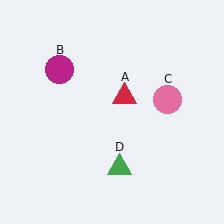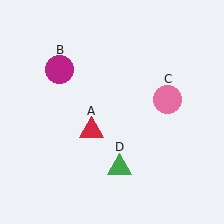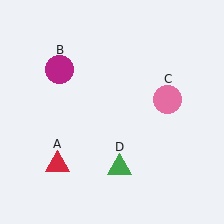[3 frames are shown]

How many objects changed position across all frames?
1 object changed position: red triangle (object A).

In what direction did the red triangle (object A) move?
The red triangle (object A) moved down and to the left.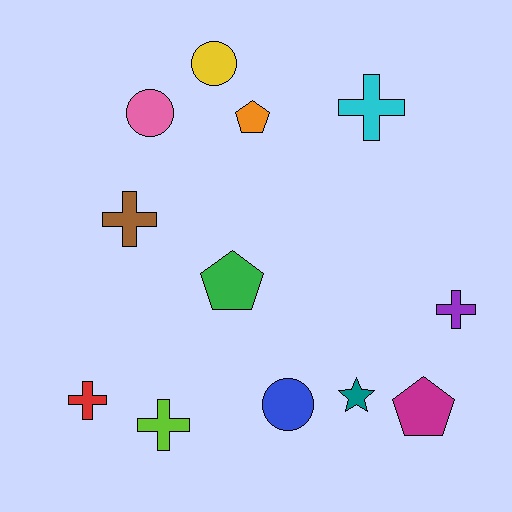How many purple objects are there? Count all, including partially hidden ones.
There is 1 purple object.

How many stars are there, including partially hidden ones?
There is 1 star.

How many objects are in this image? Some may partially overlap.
There are 12 objects.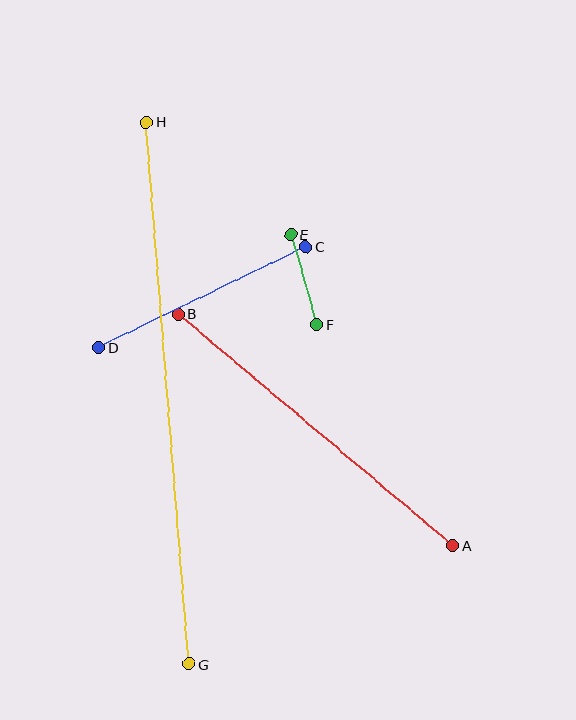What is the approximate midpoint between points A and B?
The midpoint is at approximately (315, 430) pixels.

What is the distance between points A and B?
The distance is approximately 359 pixels.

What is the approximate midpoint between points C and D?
The midpoint is at approximately (202, 297) pixels.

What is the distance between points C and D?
The distance is approximately 230 pixels.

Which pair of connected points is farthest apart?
Points G and H are farthest apart.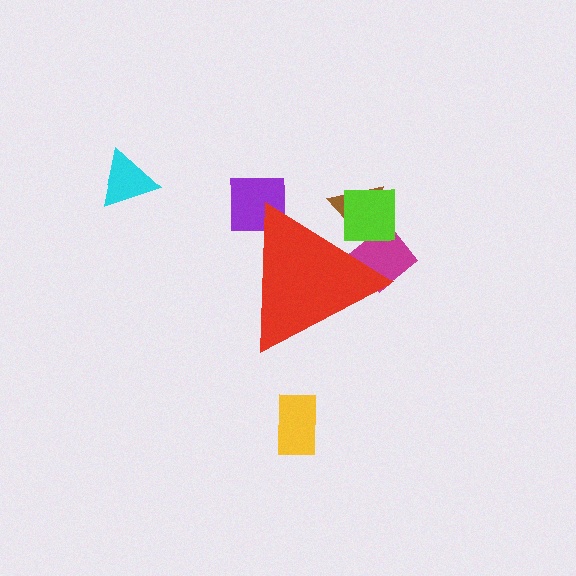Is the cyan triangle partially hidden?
No, the cyan triangle is fully visible.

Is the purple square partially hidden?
Yes, the purple square is partially hidden behind the red triangle.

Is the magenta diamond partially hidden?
Yes, the magenta diamond is partially hidden behind the red triangle.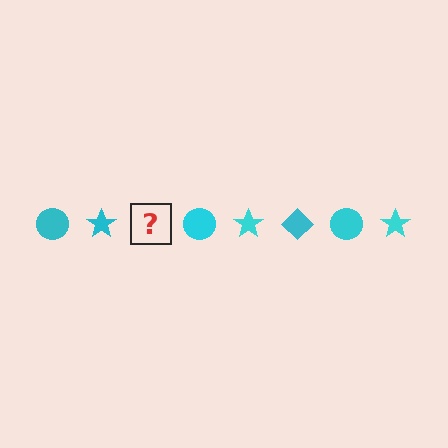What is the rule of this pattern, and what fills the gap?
The rule is that the pattern cycles through circle, star, diamond shapes in cyan. The gap should be filled with a cyan diamond.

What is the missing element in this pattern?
The missing element is a cyan diamond.